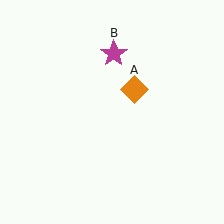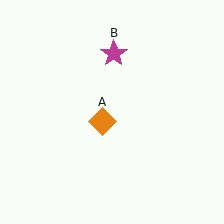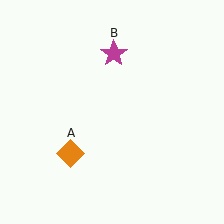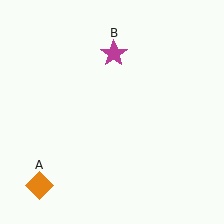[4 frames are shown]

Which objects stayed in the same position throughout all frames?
Magenta star (object B) remained stationary.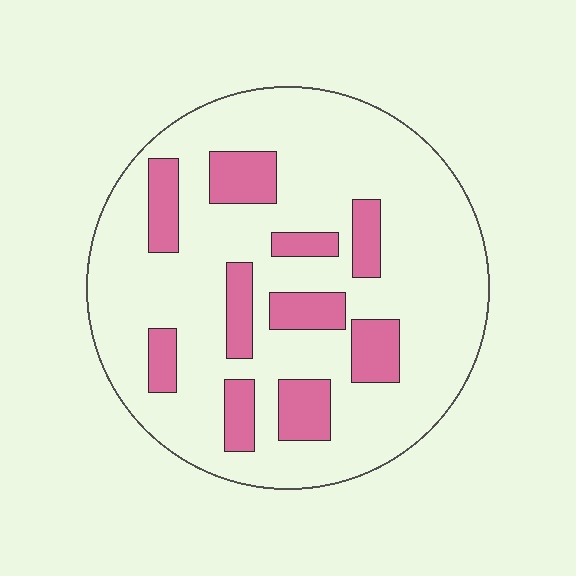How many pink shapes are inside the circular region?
10.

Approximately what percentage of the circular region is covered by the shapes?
Approximately 20%.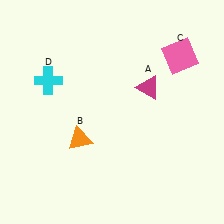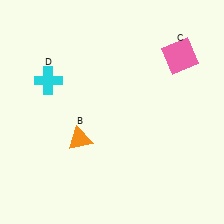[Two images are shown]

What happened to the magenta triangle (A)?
The magenta triangle (A) was removed in Image 2. It was in the top-right area of Image 1.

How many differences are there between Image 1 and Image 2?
There is 1 difference between the two images.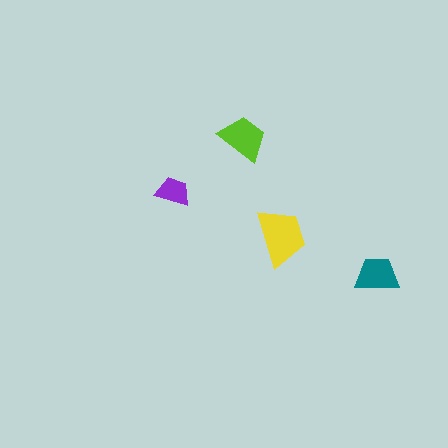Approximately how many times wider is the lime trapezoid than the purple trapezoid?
About 1.5 times wider.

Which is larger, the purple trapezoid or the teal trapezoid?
The teal one.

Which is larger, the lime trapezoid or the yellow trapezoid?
The yellow one.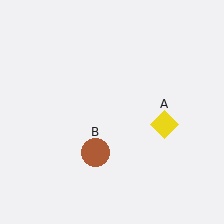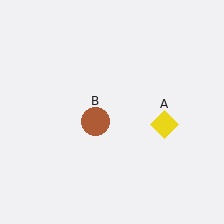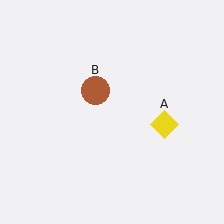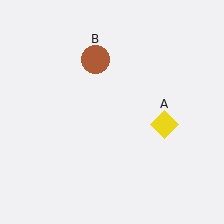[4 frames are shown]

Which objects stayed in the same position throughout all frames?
Yellow diamond (object A) remained stationary.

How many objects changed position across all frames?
1 object changed position: brown circle (object B).